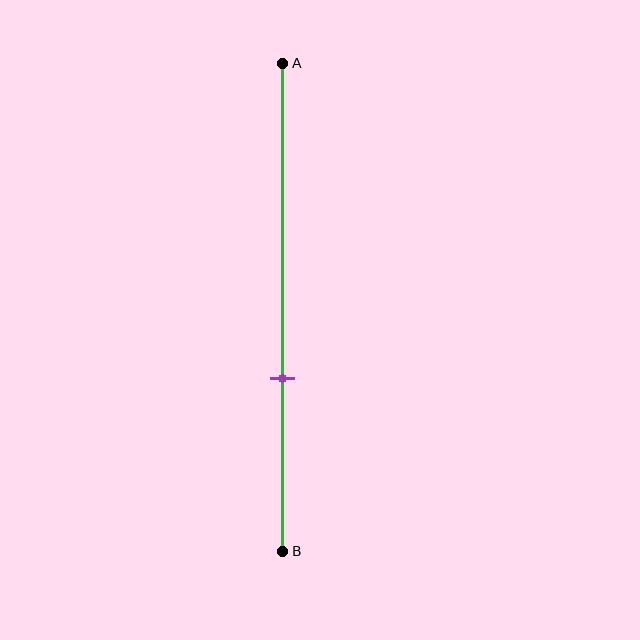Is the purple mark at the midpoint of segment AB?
No, the mark is at about 65% from A, not at the 50% midpoint.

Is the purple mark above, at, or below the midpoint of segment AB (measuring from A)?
The purple mark is below the midpoint of segment AB.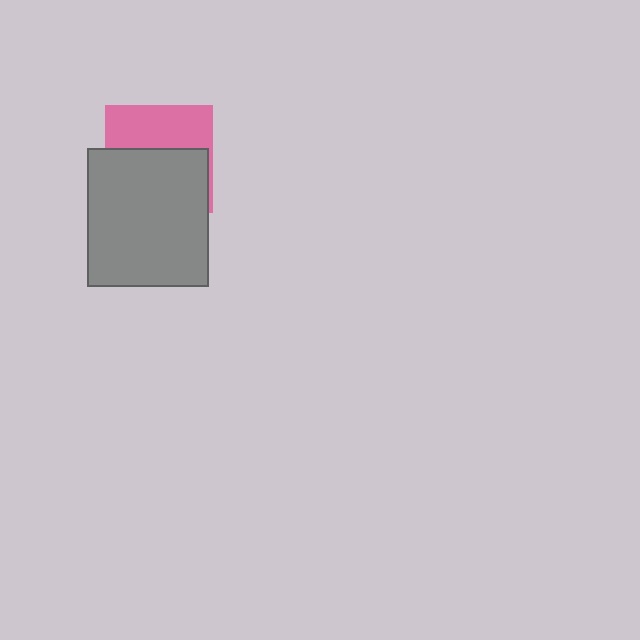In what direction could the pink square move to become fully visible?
The pink square could move up. That would shift it out from behind the gray rectangle entirely.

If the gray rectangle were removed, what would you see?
You would see the complete pink square.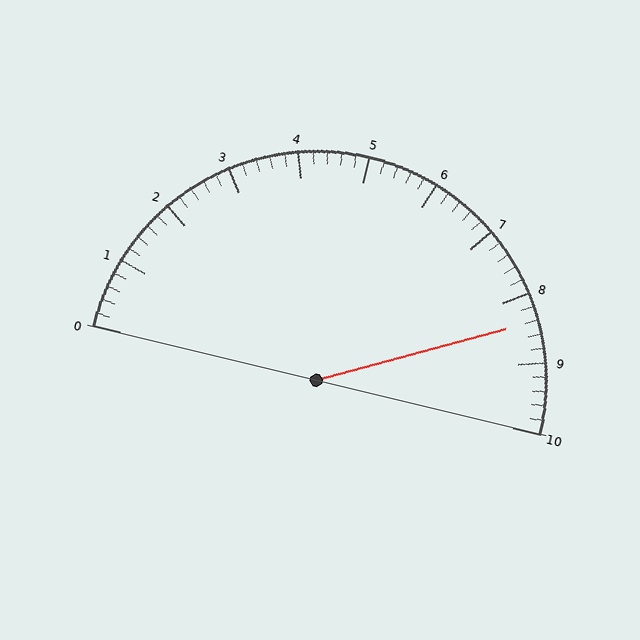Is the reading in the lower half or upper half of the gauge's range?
The reading is in the upper half of the range (0 to 10).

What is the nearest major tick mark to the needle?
The nearest major tick mark is 8.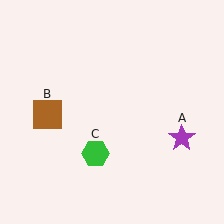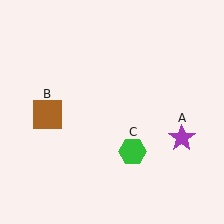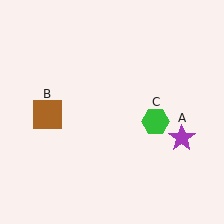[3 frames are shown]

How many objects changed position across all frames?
1 object changed position: green hexagon (object C).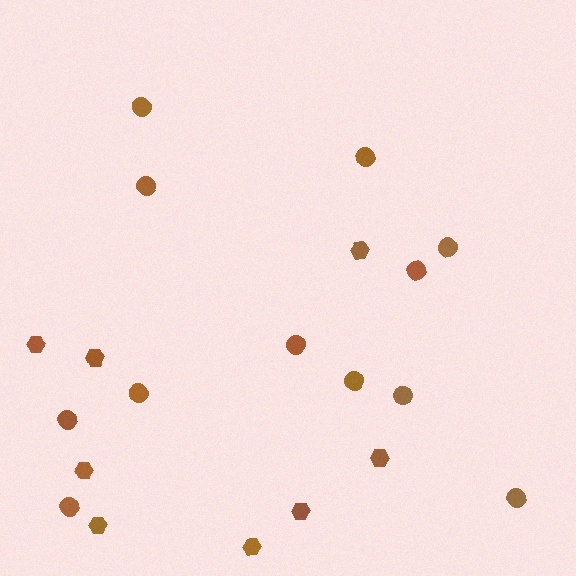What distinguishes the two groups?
There are 2 groups: one group of circles (12) and one group of hexagons (8).